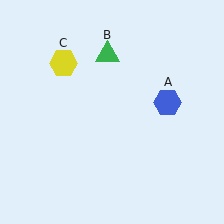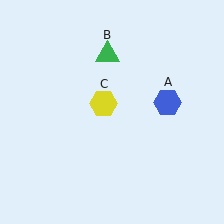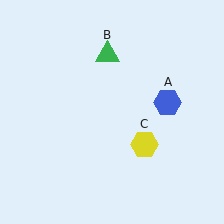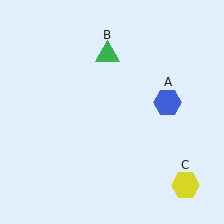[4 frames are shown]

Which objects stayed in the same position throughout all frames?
Blue hexagon (object A) and green triangle (object B) remained stationary.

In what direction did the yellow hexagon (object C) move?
The yellow hexagon (object C) moved down and to the right.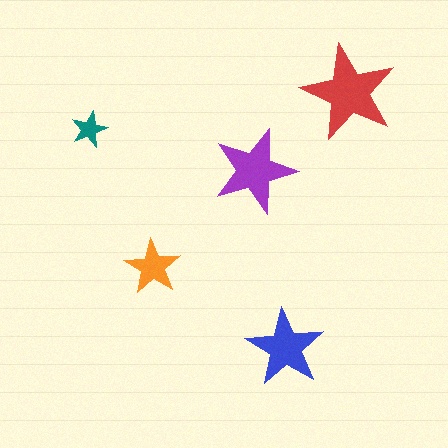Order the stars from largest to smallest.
the red one, the purple one, the blue one, the orange one, the teal one.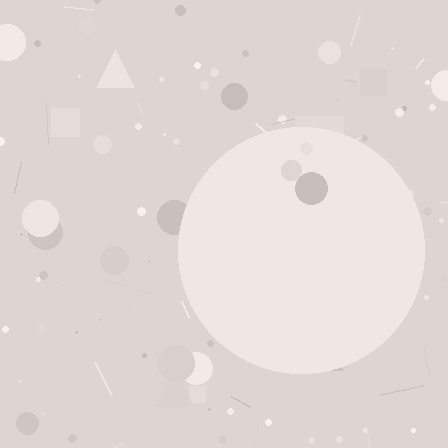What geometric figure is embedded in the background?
A circle is embedded in the background.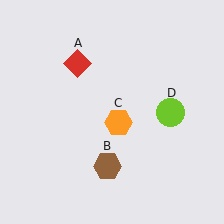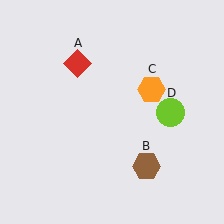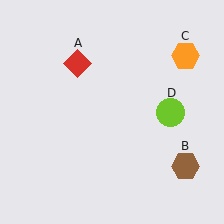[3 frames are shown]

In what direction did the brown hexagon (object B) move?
The brown hexagon (object B) moved right.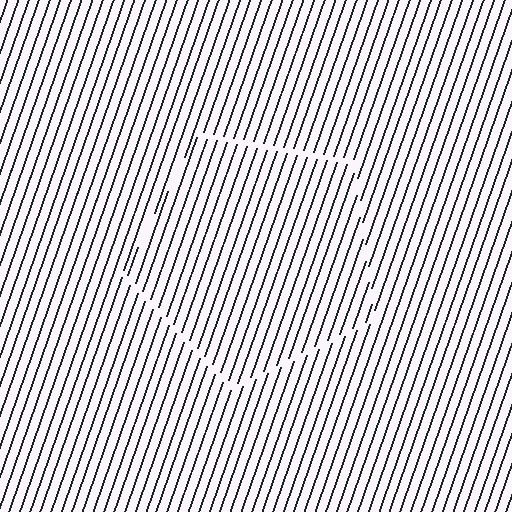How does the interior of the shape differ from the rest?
The interior of the shape contains the same grating, shifted by half a period — the contour is defined by the phase discontinuity where line-ends from the inner and outer gratings abut.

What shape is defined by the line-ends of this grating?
An illusory pentagon. The interior of the shape contains the same grating, shifted by half a period — the contour is defined by the phase discontinuity where line-ends from the inner and outer gratings abut.